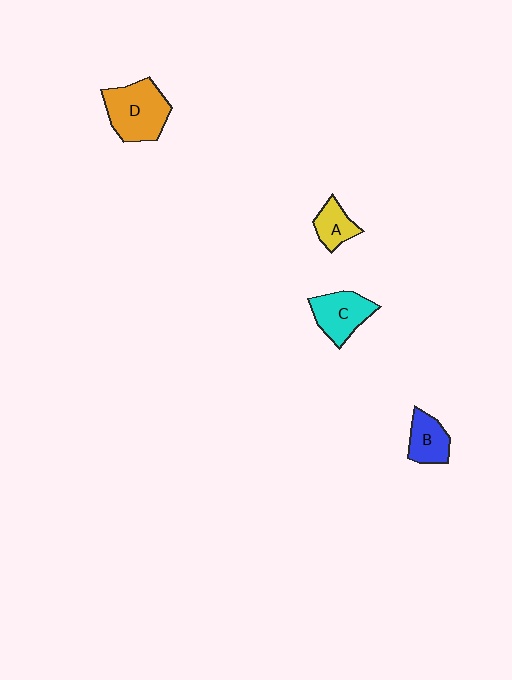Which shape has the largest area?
Shape D (orange).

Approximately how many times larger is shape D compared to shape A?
Approximately 2.1 times.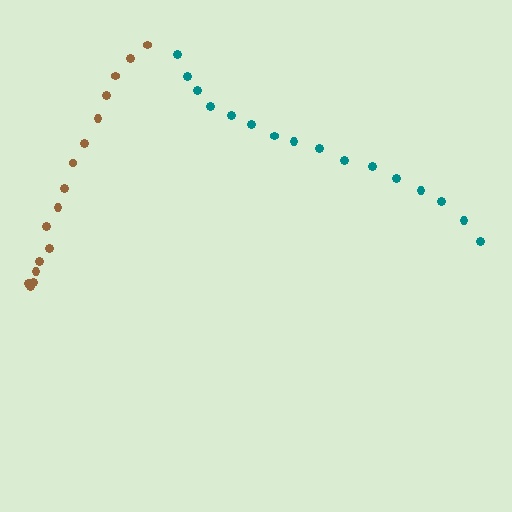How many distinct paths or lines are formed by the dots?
There are 2 distinct paths.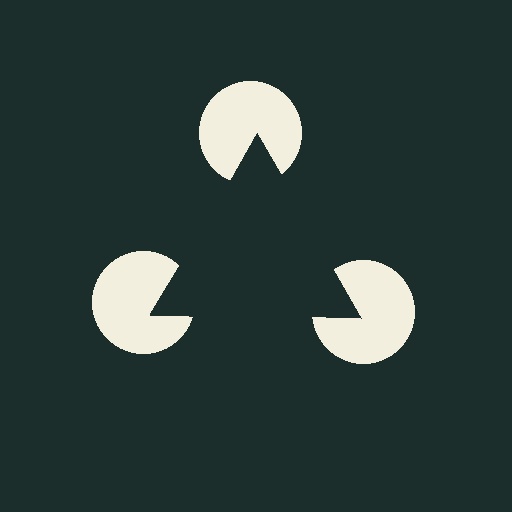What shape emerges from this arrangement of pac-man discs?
An illusory triangle — its edges are inferred from the aligned wedge cuts in the pac-man discs, not physically drawn.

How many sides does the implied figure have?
3 sides.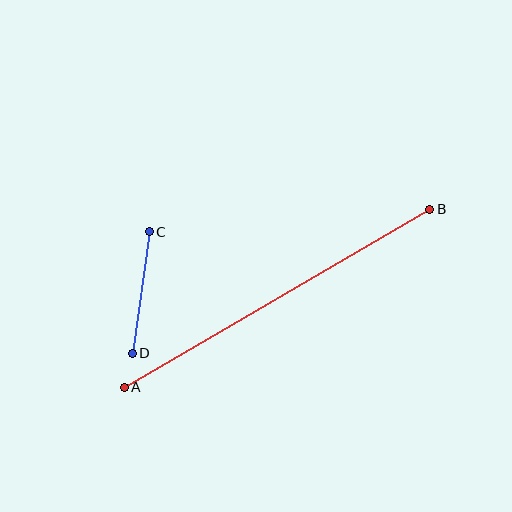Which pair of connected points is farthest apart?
Points A and B are farthest apart.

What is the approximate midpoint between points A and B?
The midpoint is at approximately (277, 298) pixels.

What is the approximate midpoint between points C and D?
The midpoint is at approximately (141, 293) pixels.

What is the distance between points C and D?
The distance is approximately 123 pixels.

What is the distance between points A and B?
The distance is approximately 354 pixels.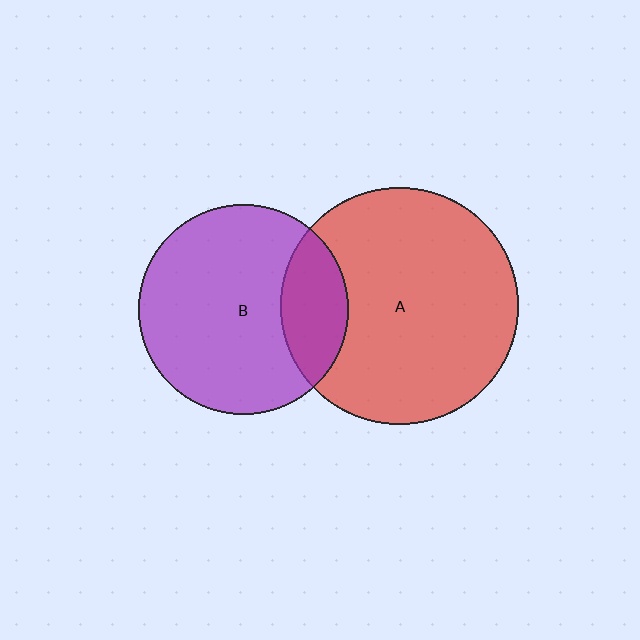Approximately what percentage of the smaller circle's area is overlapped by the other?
Approximately 20%.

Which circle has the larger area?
Circle A (red).